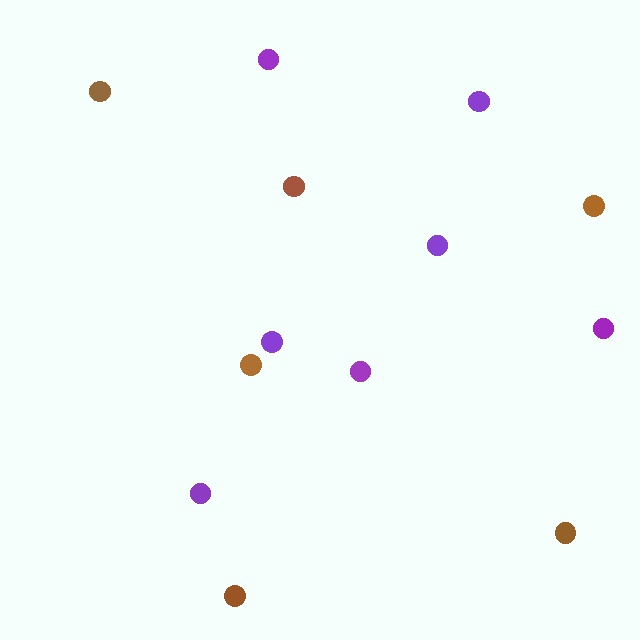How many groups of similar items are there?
There are 2 groups: one group of brown circles (6) and one group of purple circles (7).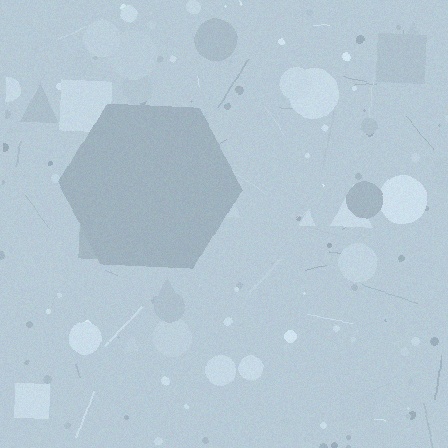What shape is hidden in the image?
A hexagon is hidden in the image.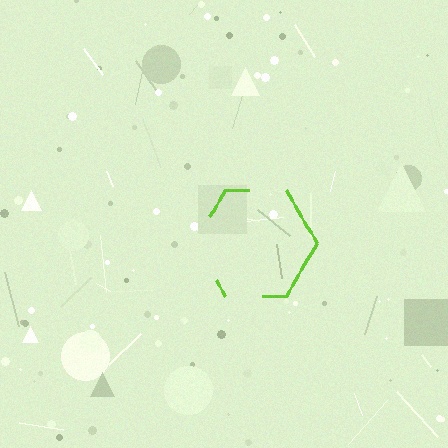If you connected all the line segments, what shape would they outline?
They would outline a hexagon.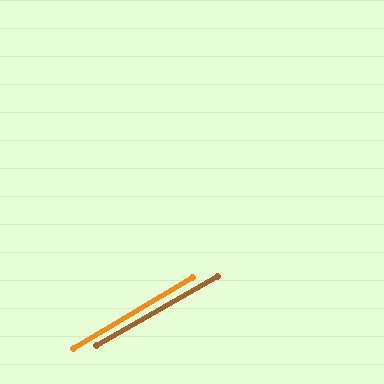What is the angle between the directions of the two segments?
Approximately 1 degree.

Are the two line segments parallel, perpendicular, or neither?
Parallel — their directions differ by only 1.5°.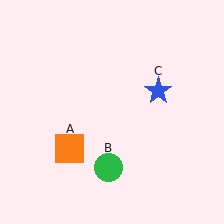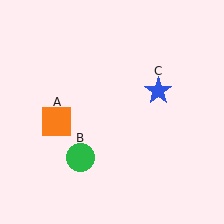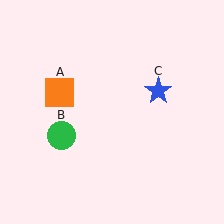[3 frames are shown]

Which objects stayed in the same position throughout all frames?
Blue star (object C) remained stationary.